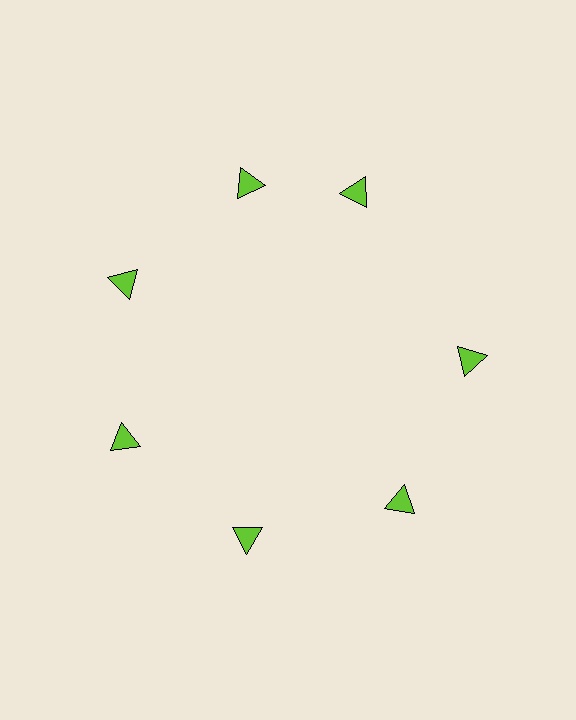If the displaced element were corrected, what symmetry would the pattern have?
It would have 7-fold rotational symmetry — the pattern would map onto itself every 51 degrees.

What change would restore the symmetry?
The symmetry would be restored by rotating it back into even spacing with its neighbors so that all 7 triangles sit at equal angles and equal distance from the center.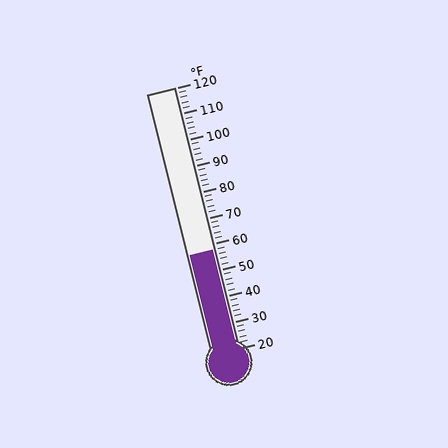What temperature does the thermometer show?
The thermometer shows approximately 58°F.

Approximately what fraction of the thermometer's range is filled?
The thermometer is filled to approximately 40% of its range.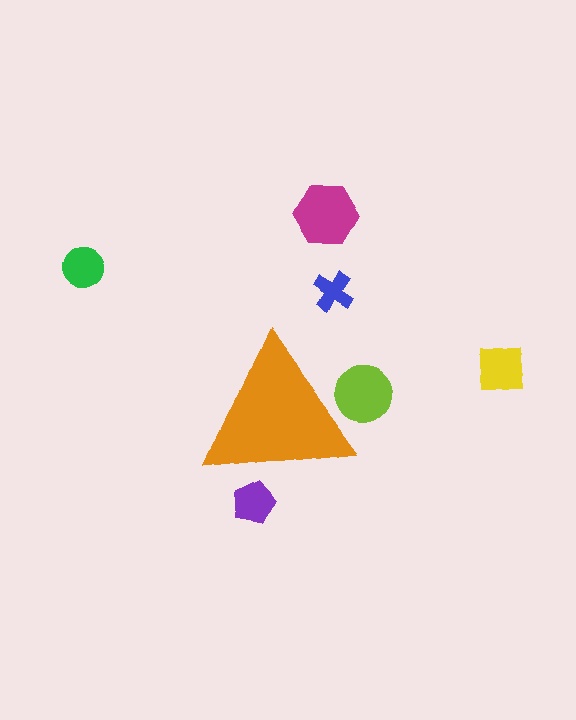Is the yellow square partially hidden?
No, the yellow square is fully visible.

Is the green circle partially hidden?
No, the green circle is fully visible.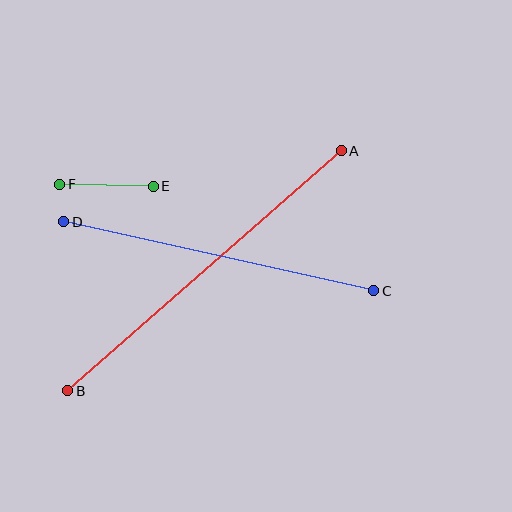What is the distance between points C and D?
The distance is approximately 318 pixels.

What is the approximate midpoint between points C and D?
The midpoint is at approximately (219, 256) pixels.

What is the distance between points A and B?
The distance is approximately 364 pixels.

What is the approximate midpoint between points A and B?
The midpoint is at approximately (204, 271) pixels.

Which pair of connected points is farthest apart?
Points A and B are farthest apart.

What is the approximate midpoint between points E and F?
The midpoint is at approximately (106, 185) pixels.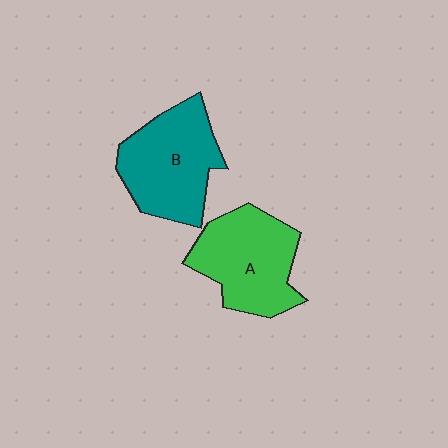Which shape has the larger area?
Shape B (teal).